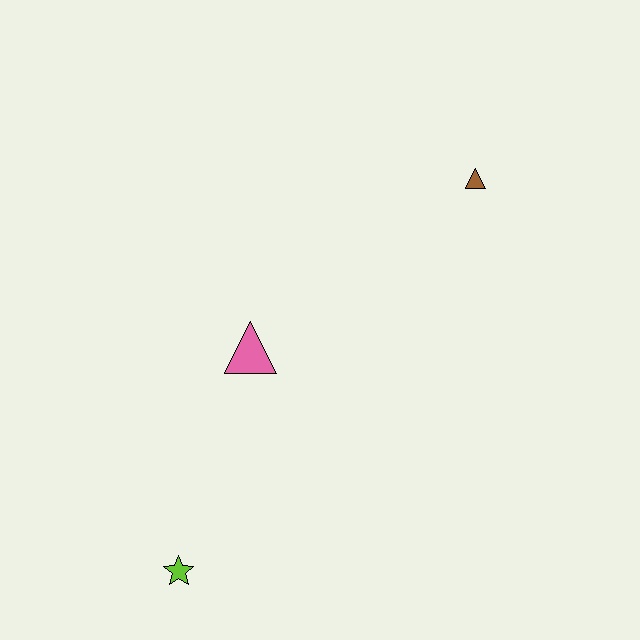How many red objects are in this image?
There are no red objects.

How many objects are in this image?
There are 3 objects.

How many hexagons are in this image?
There are no hexagons.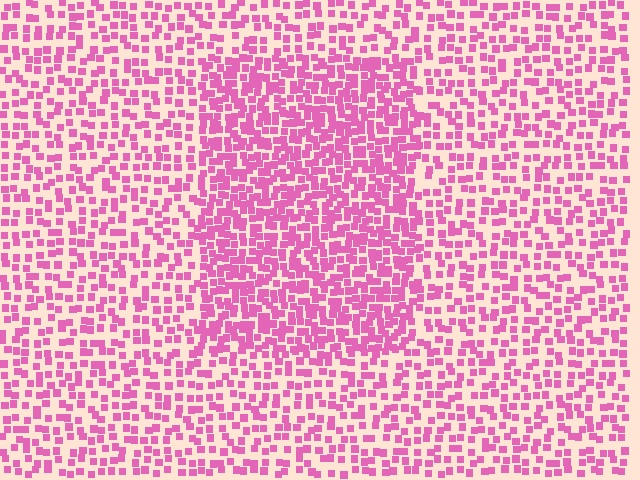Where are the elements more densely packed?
The elements are more densely packed inside the rectangle boundary.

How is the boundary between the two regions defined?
The boundary is defined by a change in element density (approximately 1.8x ratio). All elements are the same color, size, and shape.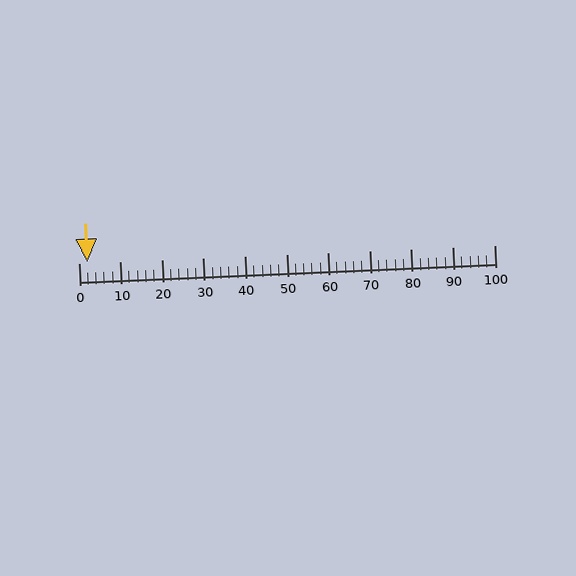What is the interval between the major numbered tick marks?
The major tick marks are spaced 10 units apart.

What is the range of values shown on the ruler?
The ruler shows values from 0 to 100.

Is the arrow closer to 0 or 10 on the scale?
The arrow is closer to 0.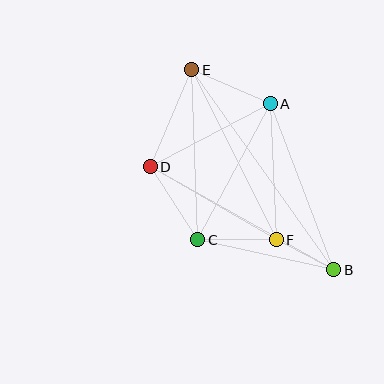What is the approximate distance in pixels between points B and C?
The distance between B and C is approximately 139 pixels.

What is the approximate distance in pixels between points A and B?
The distance between A and B is approximately 177 pixels.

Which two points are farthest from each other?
Points B and E are farthest from each other.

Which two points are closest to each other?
Points B and F are closest to each other.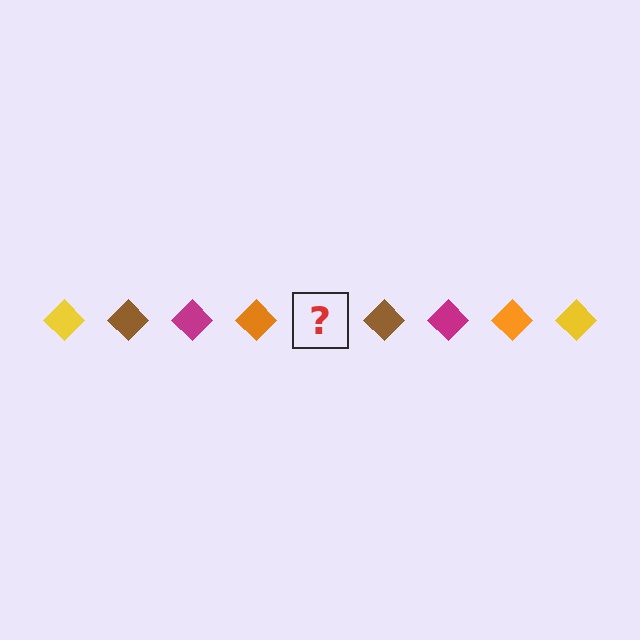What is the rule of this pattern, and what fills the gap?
The rule is that the pattern cycles through yellow, brown, magenta, orange diamonds. The gap should be filled with a yellow diamond.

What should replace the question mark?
The question mark should be replaced with a yellow diamond.